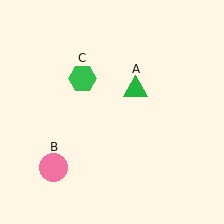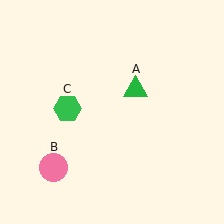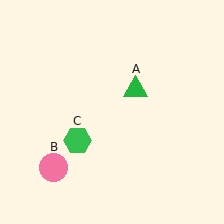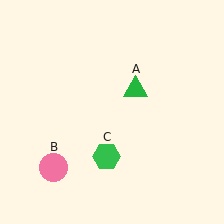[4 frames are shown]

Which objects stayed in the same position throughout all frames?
Green triangle (object A) and pink circle (object B) remained stationary.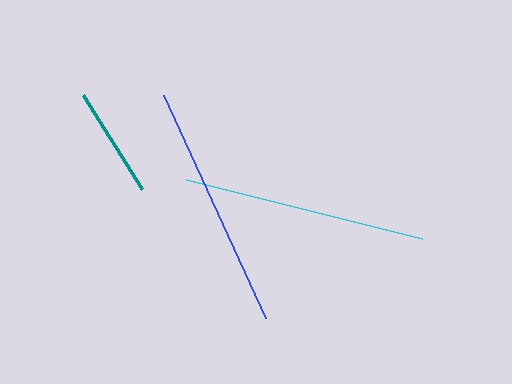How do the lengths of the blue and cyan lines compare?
The blue and cyan lines are approximately the same length.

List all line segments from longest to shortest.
From longest to shortest: blue, cyan, teal.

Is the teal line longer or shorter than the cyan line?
The cyan line is longer than the teal line.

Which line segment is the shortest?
The teal line is the shortest at approximately 111 pixels.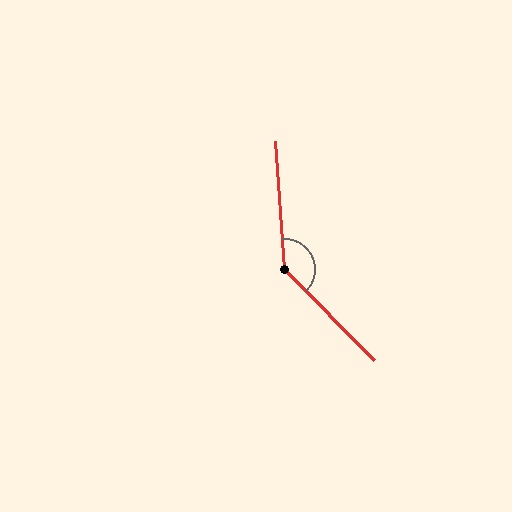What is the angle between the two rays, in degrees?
Approximately 139 degrees.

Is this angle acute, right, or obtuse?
It is obtuse.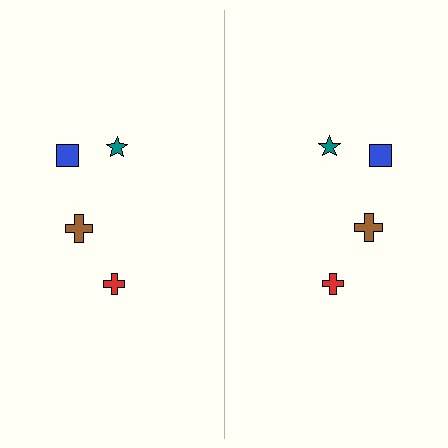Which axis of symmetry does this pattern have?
The pattern has a vertical axis of symmetry running through the center of the image.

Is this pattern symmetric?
Yes, this pattern has bilateral (reflection) symmetry.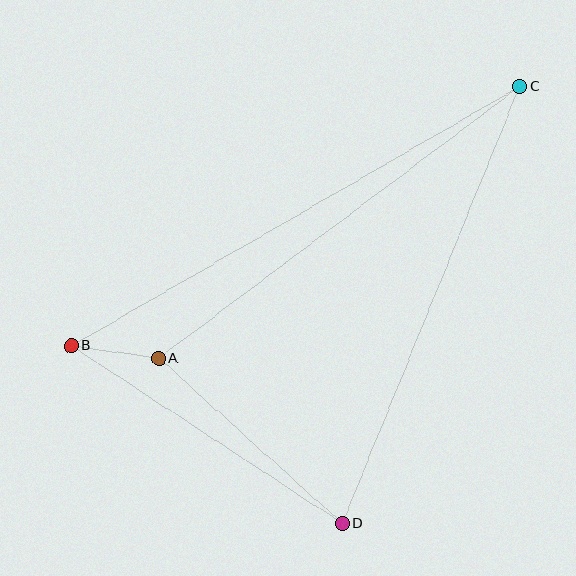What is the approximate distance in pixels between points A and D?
The distance between A and D is approximately 246 pixels.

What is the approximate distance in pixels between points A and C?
The distance between A and C is approximately 452 pixels.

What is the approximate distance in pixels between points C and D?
The distance between C and D is approximately 472 pixels.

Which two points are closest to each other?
Points A and B are closest to each other.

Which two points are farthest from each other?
Points B and C are farthest from each other.